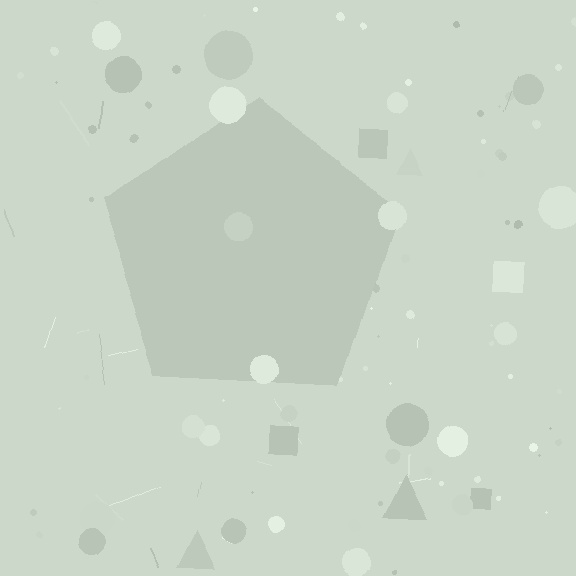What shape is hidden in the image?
A pentagon is hidden in the image.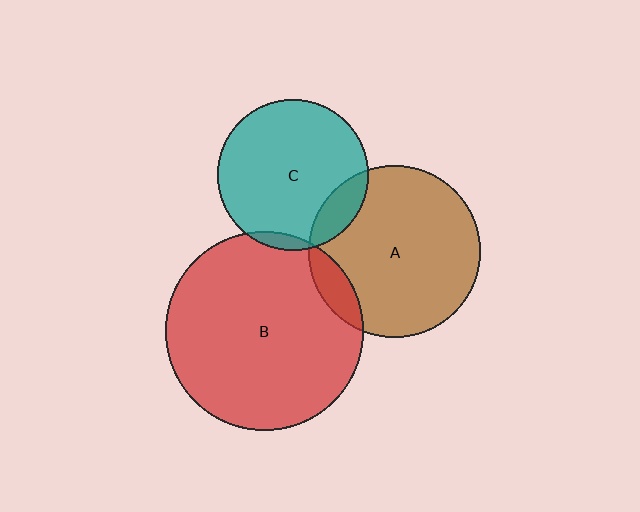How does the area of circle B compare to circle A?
Approximately 1.3 times.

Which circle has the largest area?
Circle B (red).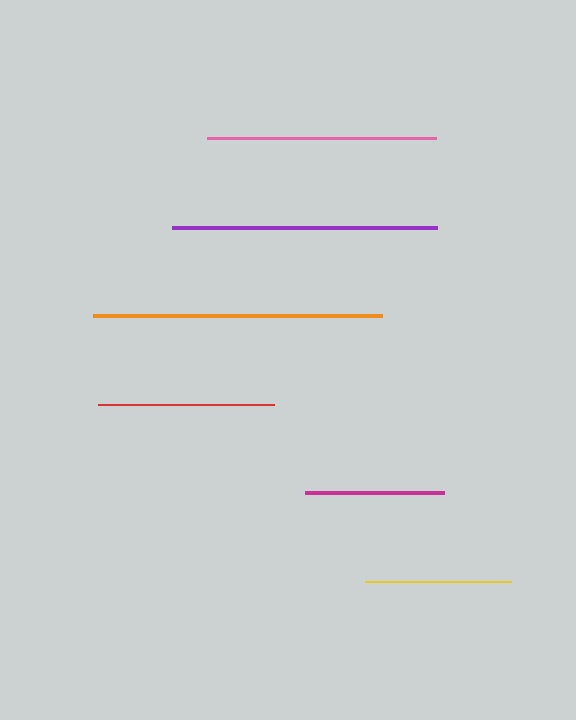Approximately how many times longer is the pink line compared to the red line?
The pink line is approximately 1.3 times the length of the red line.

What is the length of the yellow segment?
The yellow segment is approximately 147 pixels long.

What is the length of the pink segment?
The pink segment is approximately 229 pixels long.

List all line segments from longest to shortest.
From longest to shortest: orange, purple, pink, red, yellow, magenta.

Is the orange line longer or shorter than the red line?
The orange line is longer than the red line.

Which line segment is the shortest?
The magenta line is the shortest at approximately 140 pixels.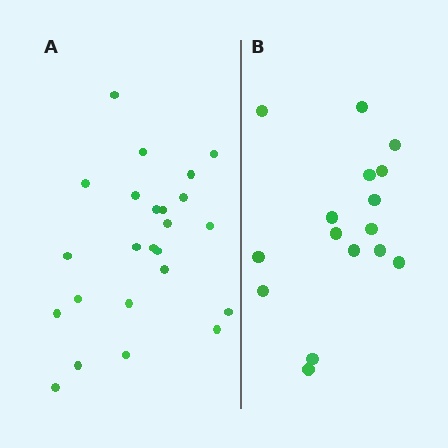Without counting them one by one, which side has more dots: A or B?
Region A (the left region) has more dots.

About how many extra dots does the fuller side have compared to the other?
Region A has roughly 8 or so more dots than region B.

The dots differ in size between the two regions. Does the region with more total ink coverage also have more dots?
No. Region B has more total ink coverage because its dots are larger, but region A actually contains more individual dots. Total area can be misleading — the number of items is what matters here.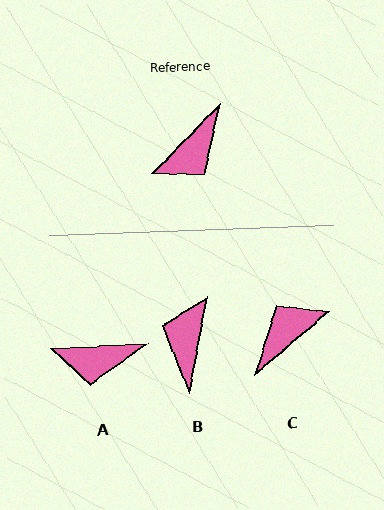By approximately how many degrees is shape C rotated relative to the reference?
Approximately 175 degrees counter-clockwise.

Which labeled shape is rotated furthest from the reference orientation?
C, about 175 degrees away.